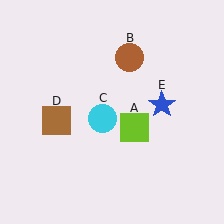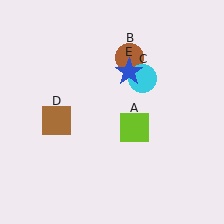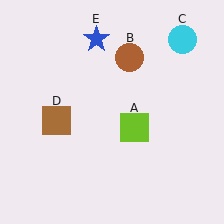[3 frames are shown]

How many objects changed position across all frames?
2 objects changed position: cyan circle (object C), blue star (object E).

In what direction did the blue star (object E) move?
The blue star (object E) moved up and to the left.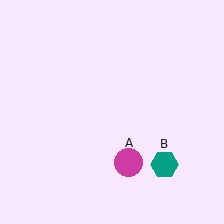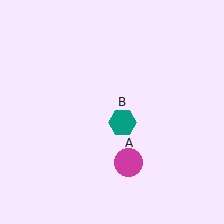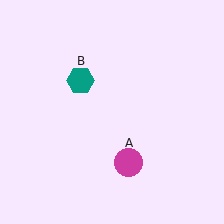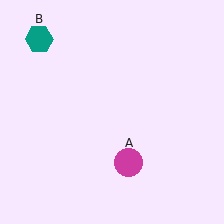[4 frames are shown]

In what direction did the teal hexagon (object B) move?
The teal hexagon (object B) moved up and to the left.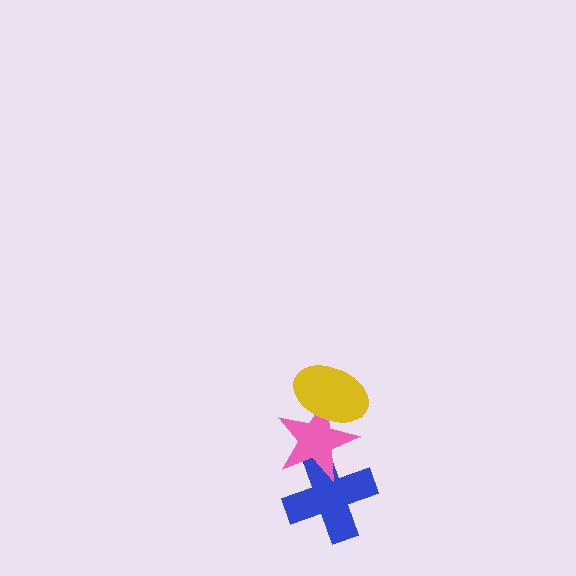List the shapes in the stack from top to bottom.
From top to bottom: the yellow ellipse, the pink star, the blue cross.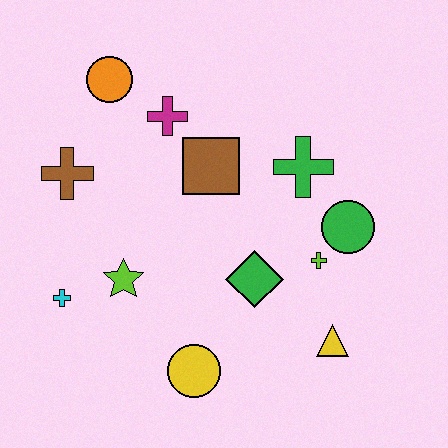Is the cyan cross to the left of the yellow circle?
Yes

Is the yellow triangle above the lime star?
No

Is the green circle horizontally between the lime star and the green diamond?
No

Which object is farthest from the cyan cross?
The green circle is farthest from the cyan cross.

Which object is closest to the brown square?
The magenta cross is closest to the brown square.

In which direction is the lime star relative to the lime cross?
The lime star is to the left of the lime cross.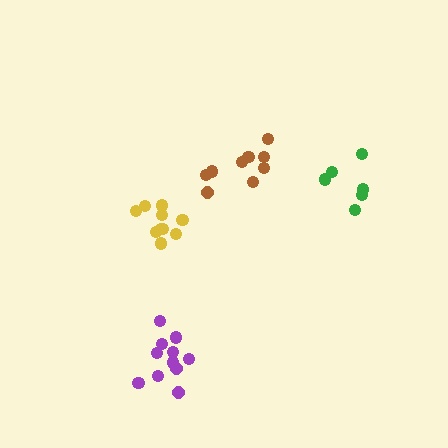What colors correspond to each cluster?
The clusters are colored: green, purple, yellow, brown.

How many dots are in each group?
Group 1: 6 dots, Group 2: 11 dots, Group 3: 10 dots, Group 4: 9 dots (36 total).